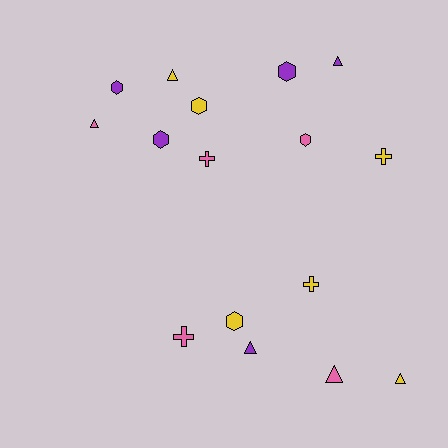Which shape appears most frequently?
Triangle, with 6 objects.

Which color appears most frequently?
Yellow, with 6 objects.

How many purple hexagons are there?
There are 3 purple hexagons.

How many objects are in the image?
There are 16 objects.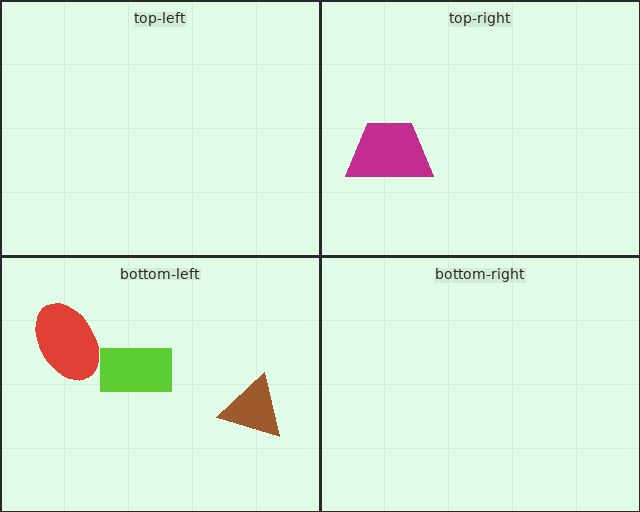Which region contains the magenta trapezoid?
The top-right region.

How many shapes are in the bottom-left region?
3.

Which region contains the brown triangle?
The bottom-left region.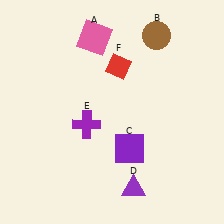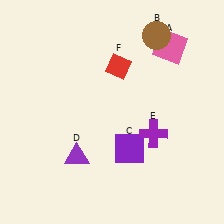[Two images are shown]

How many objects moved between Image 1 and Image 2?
3 objects moved between the two images.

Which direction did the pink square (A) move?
The pink square (A) moved right.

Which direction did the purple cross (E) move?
The purple cross (E) moved right.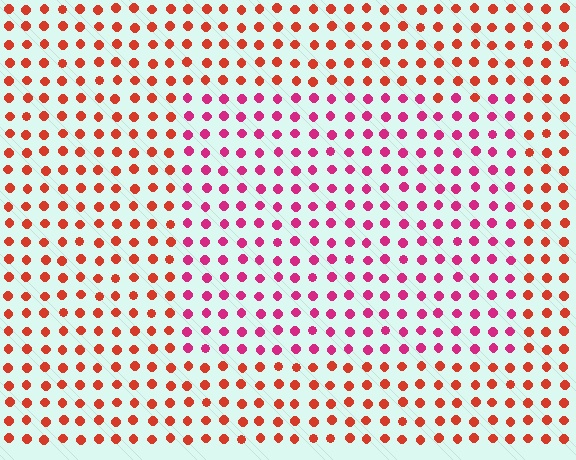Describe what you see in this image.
The image is filled with small red elements in a uniform arrangement. A rectangle-shaped region is visible where the elements are tinted to a slightly different hue, forming a subtle color boundary.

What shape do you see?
I see a rectangle.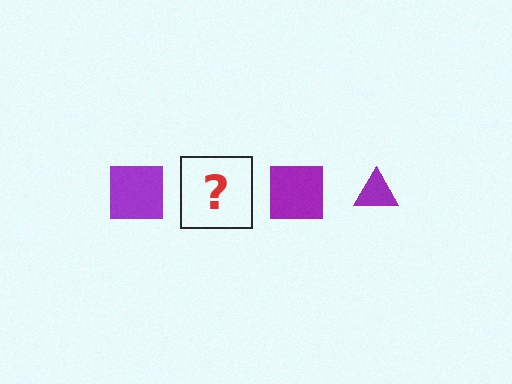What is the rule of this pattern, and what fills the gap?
The rule is that the pattern cycles through square, triangle shapes in purple. The gap should be filled with a purple triangle.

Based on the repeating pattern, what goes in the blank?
The blank should be a purple triangle.